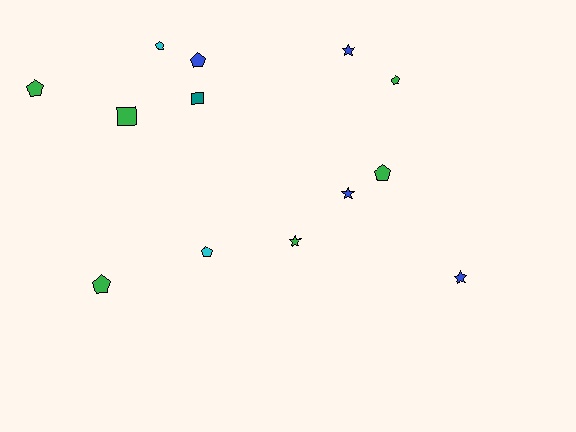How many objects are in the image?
There are 13 objects.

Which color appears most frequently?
Green, with 6 objects.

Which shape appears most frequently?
Pentagon, with 7 objects.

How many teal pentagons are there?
There are no teal pentagons.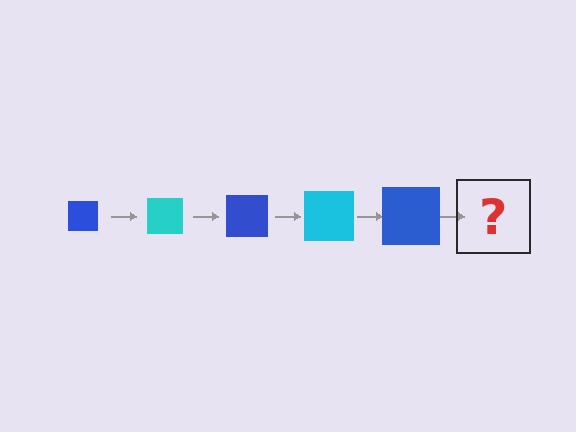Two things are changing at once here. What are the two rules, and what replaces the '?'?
The two rules are that the square grows larger each step and the color cycles through blue and cyan. The '?' should be a cyan square, larger than the previous one.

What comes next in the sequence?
The next element should be a cyan square, larger than the previous one.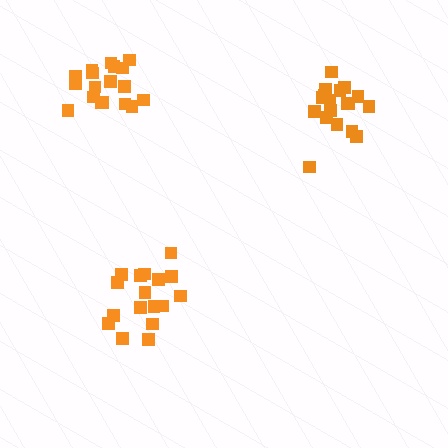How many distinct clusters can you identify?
There are 3 distinct clusters.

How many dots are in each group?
Group 1: 17 dots, Group 2: 18 dots, Group 3: 18 dots (53 total).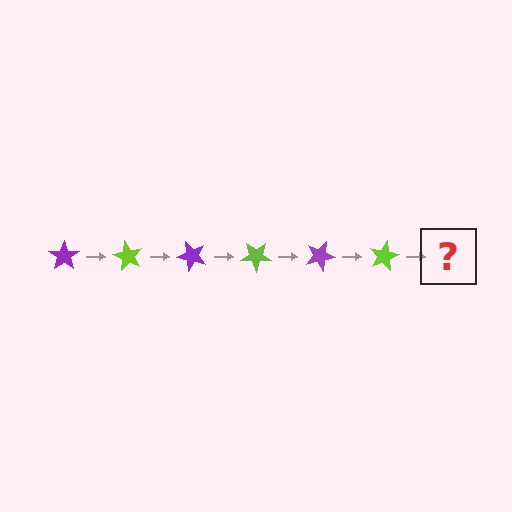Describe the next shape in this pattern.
It should be a purple star, rotated 360 degrees from the start.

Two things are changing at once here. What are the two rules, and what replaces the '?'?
The two rules are that it rotates 60 degrees each step and the color cycles through purple and lime. The '?' should be a purple star, rotated 360 degrees from the start.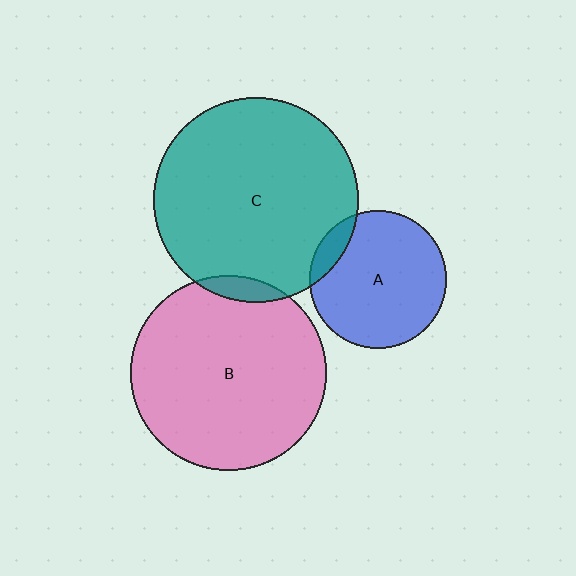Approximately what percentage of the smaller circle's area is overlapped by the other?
Approximately 10%.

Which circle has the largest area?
Circle C (teal).